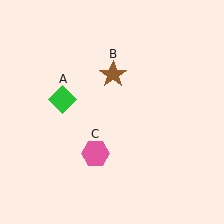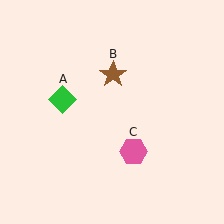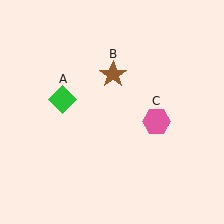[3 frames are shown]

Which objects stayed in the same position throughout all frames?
Green diamond (object A) and brown star (object B) remained stationary.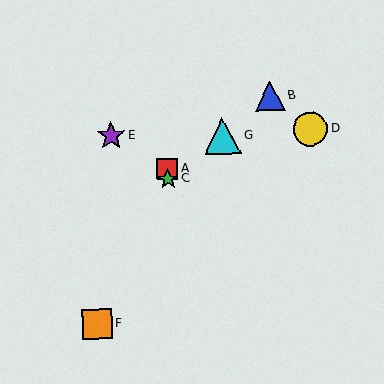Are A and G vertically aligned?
No, A is at x≈168 and G is at x≈223.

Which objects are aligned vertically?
Objects A, C are aligned vertically.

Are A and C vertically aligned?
Yes, both are at x≈168.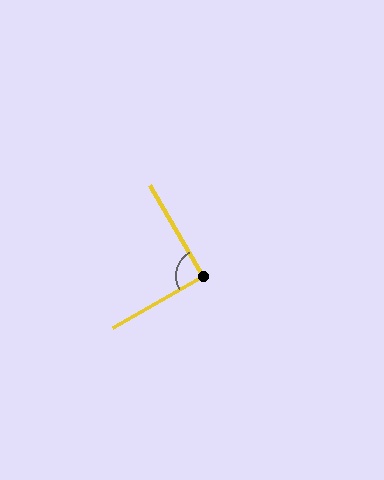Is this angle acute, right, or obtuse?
It is approximately a right angle.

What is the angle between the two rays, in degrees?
Approximately 90 degrees.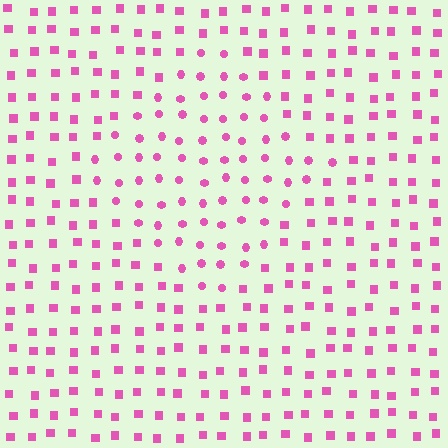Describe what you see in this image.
The image is filled with small pink elements arranged in a uniform grid. A diamond-shaped region contains circles, while the surrounding area contains squares. The boundary is defined purely by the change in element shape.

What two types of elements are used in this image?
The image uses circles inside the diamond region and squares outside it.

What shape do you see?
I see a diamond.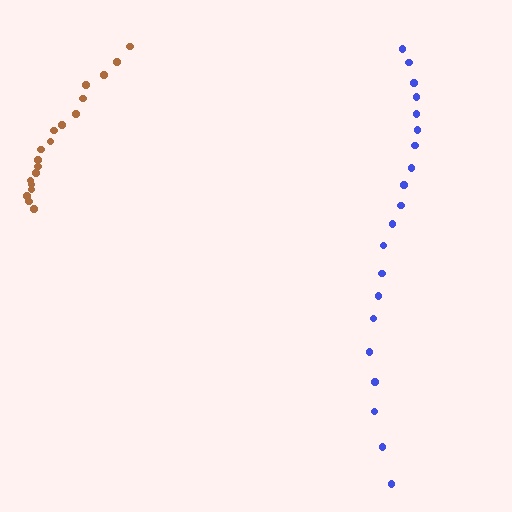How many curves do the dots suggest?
There are 2 distinct paths.